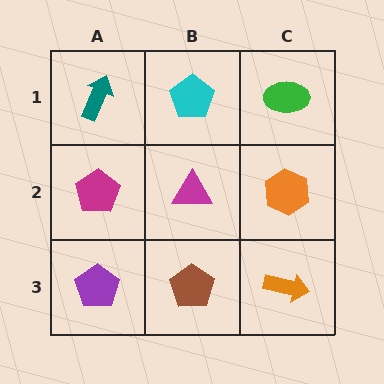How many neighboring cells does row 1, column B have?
3.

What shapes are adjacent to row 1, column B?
A magenta triangle (row 2, column B), a teal arrow (row 1, column A), a green ellipse (row 1, column C).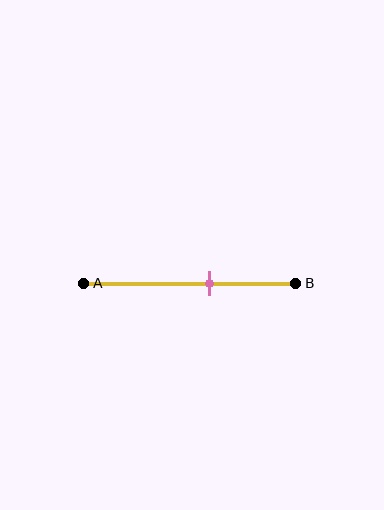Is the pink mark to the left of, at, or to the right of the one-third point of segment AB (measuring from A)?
The pink mark is to the right of the one-third point of segment AB.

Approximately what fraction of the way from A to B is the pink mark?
The pink mark is approximately 60% of the way from A to B.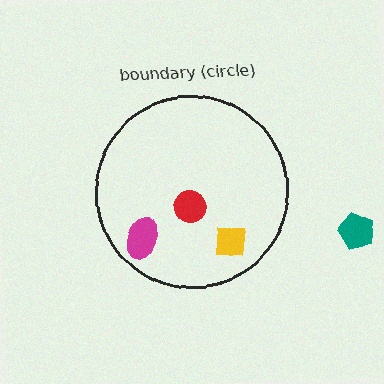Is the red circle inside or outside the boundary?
Inside.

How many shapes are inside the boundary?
3 inside, 1 outside.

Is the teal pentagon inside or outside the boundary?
Outside.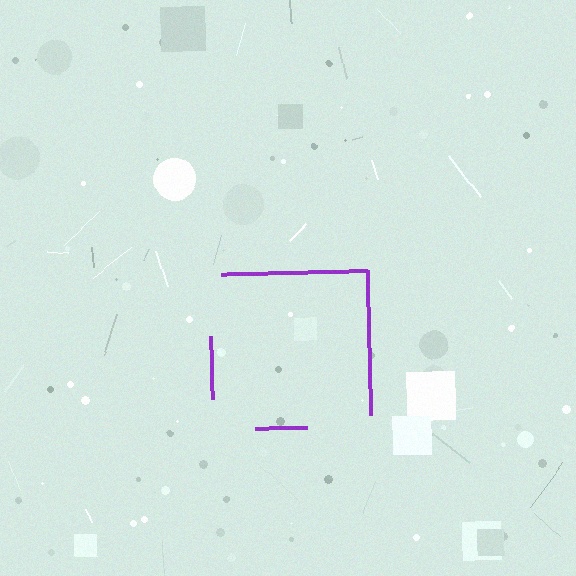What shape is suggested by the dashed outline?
The dashed outline suggests a square.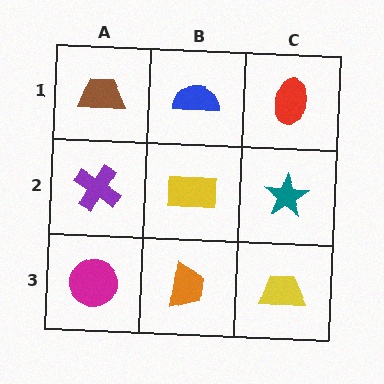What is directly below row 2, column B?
An orange trapezoid.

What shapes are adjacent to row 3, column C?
A teal star (row 2, column C), an orange trapezoid (row 3, column B).